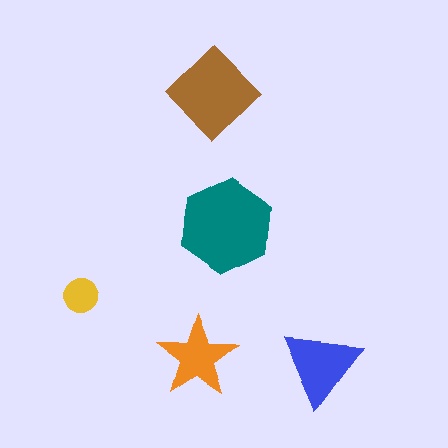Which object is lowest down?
The blue triangle is bottommost.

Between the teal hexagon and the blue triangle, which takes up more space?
The teal hexagon.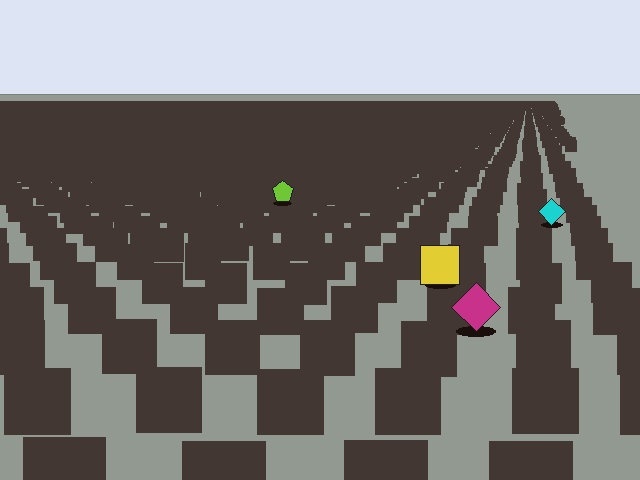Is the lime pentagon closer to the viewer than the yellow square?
No. The yellow square is closer — you can tell from the texture gradient: the ground texture is coarser near it.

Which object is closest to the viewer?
The magenta diamond is closest. The texture marks near it are larger and more spread out.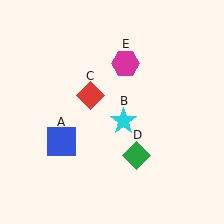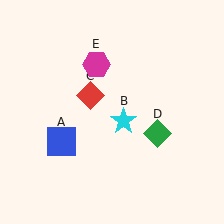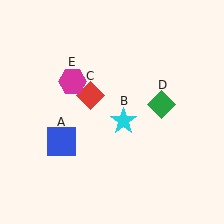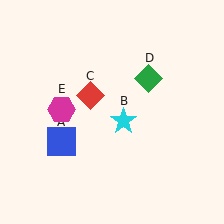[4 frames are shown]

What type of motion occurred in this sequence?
The green diamond (object D), magenta hexagon (object E) rotated counterclockwise around the center of the scene.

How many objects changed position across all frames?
2 objects changed position: green diamond (object D), magenta hexagon (object E).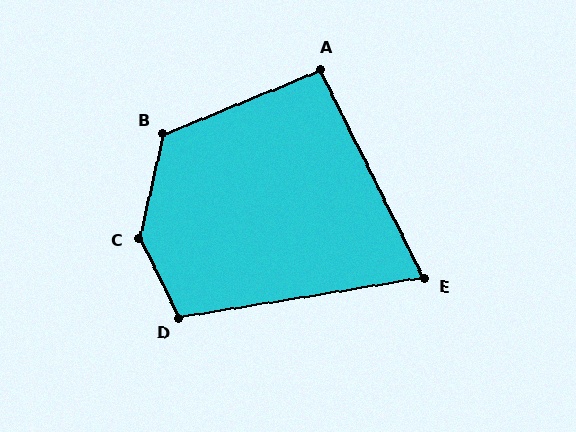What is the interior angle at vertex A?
Approximately 94 degrees (approximately right).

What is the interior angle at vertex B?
Approximately 124 degrees (obtuse).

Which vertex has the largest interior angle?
C, at approximately 142 degrees.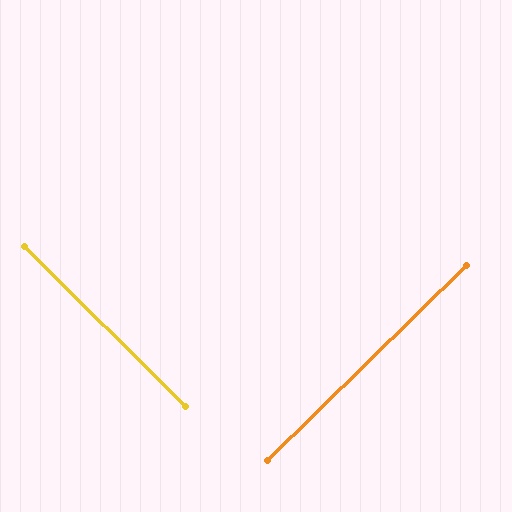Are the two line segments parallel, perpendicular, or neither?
Perpendicular — they meet at approximately 89°.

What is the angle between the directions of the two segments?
Approximately 89 degrees.